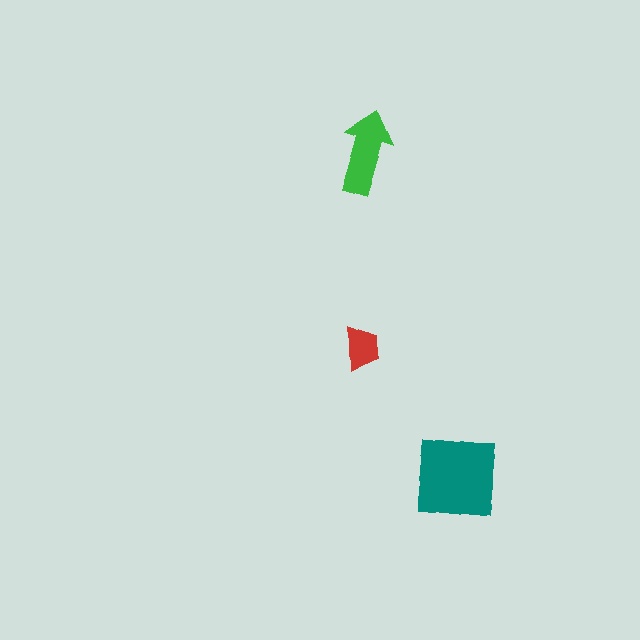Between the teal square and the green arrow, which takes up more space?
The teal square.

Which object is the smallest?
The red trapezoid.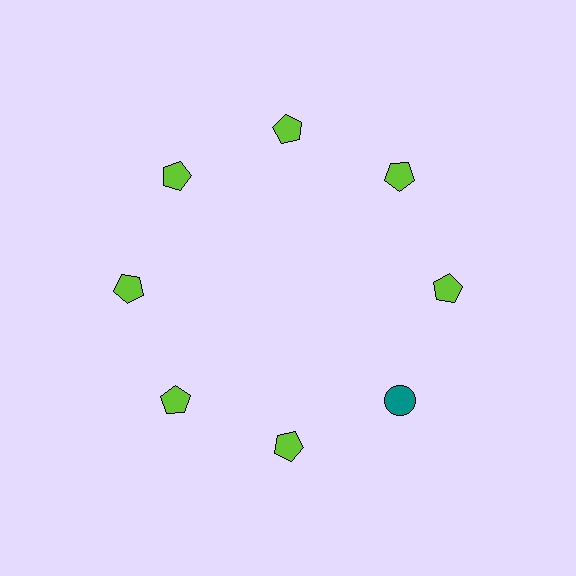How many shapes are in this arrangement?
There are 8 shapes arranged in a ring pattern.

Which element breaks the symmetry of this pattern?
The teal circle at roughly the 4 o'clock position breaks the symmetry. All other shapes are lime pentagons.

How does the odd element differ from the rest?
It differs in both color (teal instead of lime) and shape (circle instead of pentagon).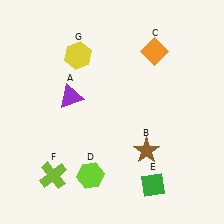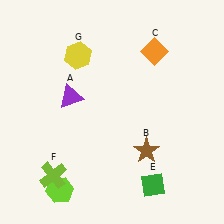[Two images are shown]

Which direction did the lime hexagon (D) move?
The lime hexagon (D) moved left.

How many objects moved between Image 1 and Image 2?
1 object moved between the two images.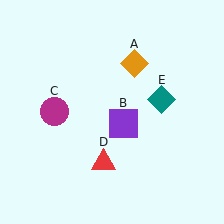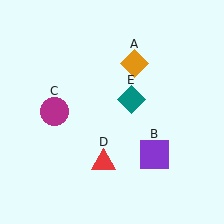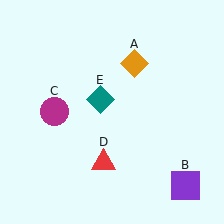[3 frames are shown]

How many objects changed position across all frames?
2 objects changed position: purple square (object B), teal diamond (object E).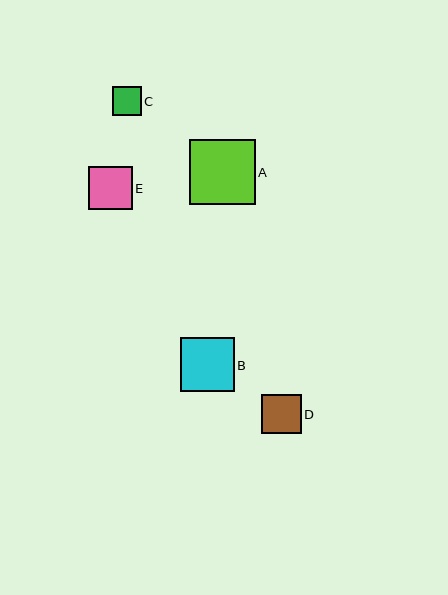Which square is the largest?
Square A is the largest with a size of approximately 65 pixels.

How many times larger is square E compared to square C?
Square E is approximately 1.5 times the size of square C.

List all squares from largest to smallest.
From largest to smallest: A, B, E, D, C.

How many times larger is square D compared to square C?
Square D is approximately 1.4 times the size of square C.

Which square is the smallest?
Square C is the smallest with a size of approximately 29 pixels.